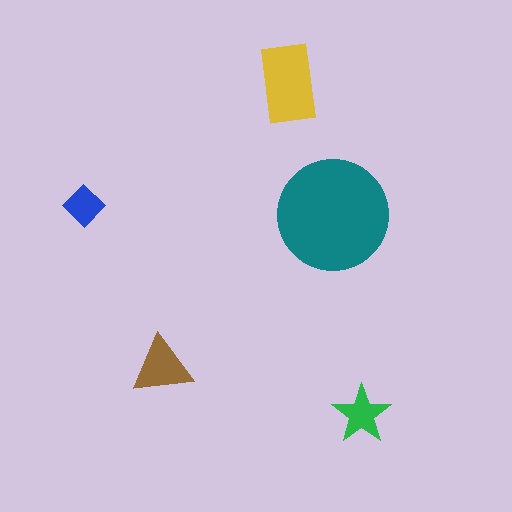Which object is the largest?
The teal circle.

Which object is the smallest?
The blue diamond.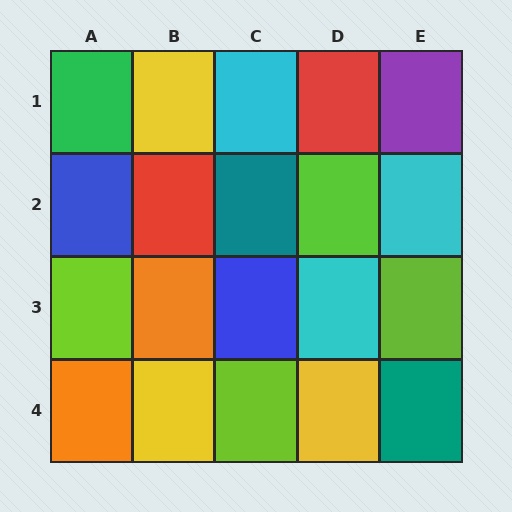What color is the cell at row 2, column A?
Blue.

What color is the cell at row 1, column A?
Green.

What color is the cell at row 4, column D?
Yellow.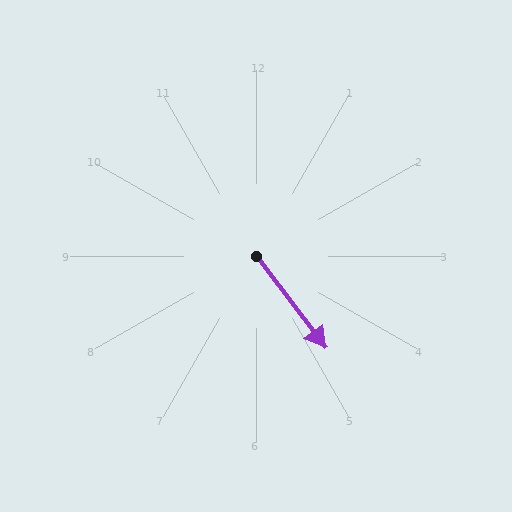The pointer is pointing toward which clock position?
Roughly 5 o'clock.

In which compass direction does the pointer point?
Southeast.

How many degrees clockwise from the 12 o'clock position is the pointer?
Approximately 143 degrees.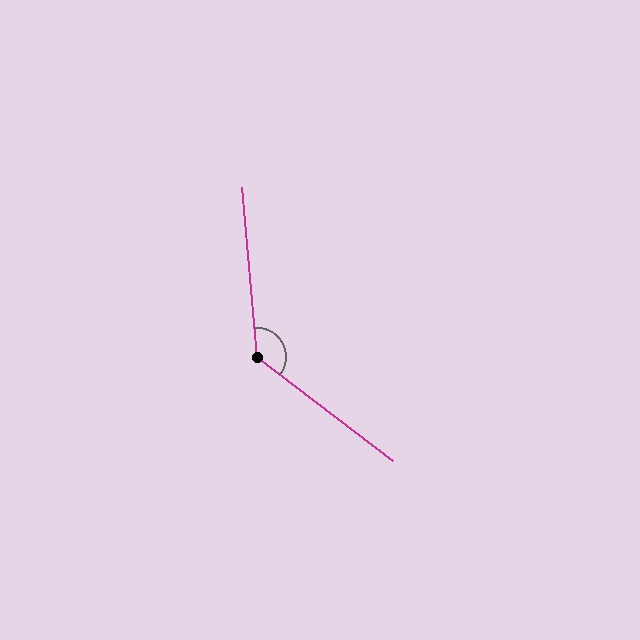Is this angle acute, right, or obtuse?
It is obtuse.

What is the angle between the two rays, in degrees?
Approximately 132 degrees.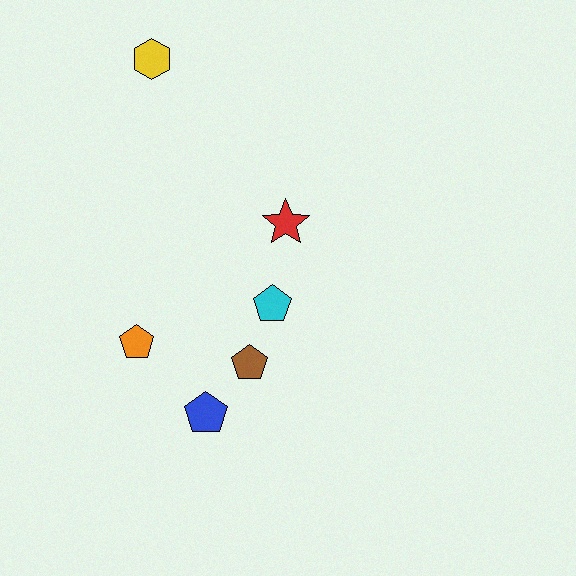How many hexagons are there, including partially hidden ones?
There is 1 hexagon.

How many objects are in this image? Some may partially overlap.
There are 6 objects.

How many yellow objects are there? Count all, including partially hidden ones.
There is 1 yellow object.